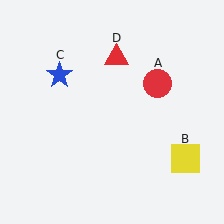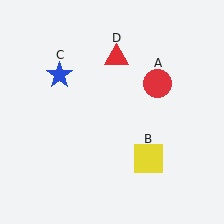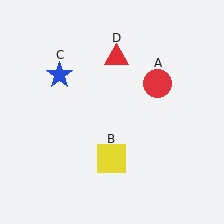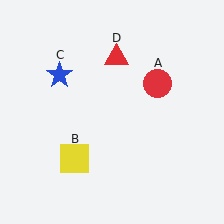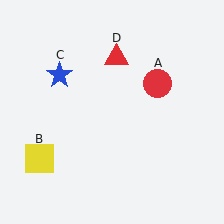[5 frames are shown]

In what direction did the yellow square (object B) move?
The yellow square (object B) moved left.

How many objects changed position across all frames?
1 object changed position: yellow square (object B).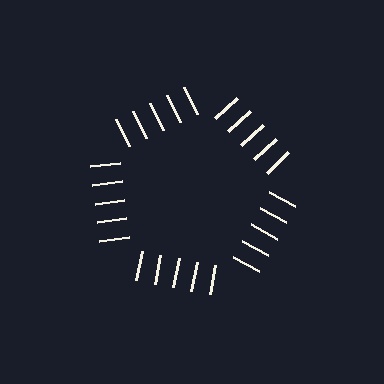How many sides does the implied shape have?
5 sides — the line-ends trace a pentagon.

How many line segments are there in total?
25 — 5 along each of the 5 edges.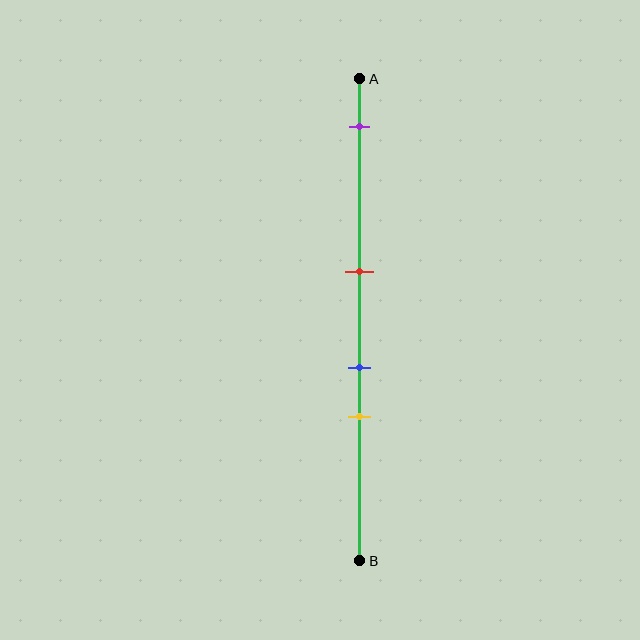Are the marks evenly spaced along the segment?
No, the marks are not evenly spaced.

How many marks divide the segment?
There are 4 marks dividing the segment.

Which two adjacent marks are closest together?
The blue and yellow marks are the closest adjacent pair.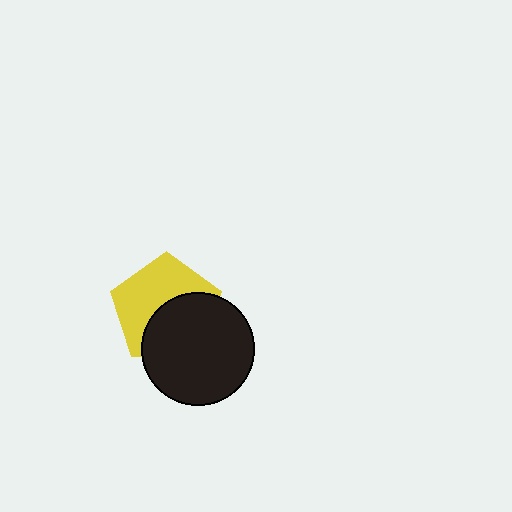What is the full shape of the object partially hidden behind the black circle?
The partially hidden object is a yellow pentagon.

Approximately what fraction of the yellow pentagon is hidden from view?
Roughly 47% of the yellow pentagon is hidden behind the black circle.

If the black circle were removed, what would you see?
You would see the complete yellow pentagon.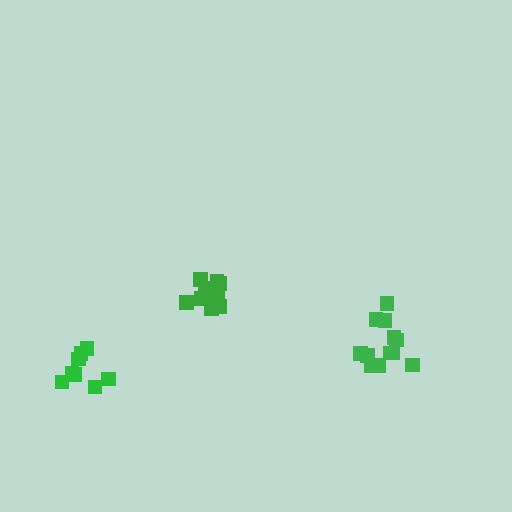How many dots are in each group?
Group 1: 10 dots, Group 2: 12 dots, Group 3: 8 dots (30 total).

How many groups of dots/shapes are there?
There are 3 groups.